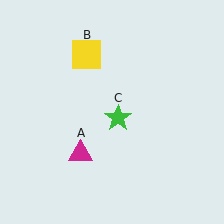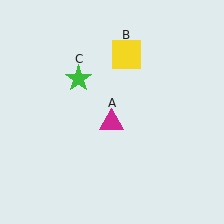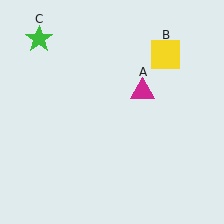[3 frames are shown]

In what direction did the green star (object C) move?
The green star (object C) moved up and to the left.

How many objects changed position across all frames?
3 objects changed position: magenta triangle (object A), yellow square (object B), green star (object C).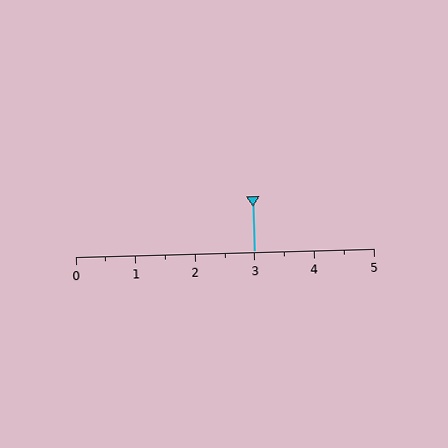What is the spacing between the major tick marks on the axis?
The major ticks are spaced 1 apart.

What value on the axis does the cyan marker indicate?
The marker indicates approximately 3.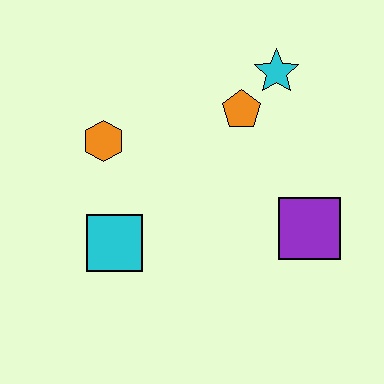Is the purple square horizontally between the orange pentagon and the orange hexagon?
No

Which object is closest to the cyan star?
The orange pentagon is closest to the cyan star.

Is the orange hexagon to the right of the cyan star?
No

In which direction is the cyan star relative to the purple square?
The cyan star is above the purple square.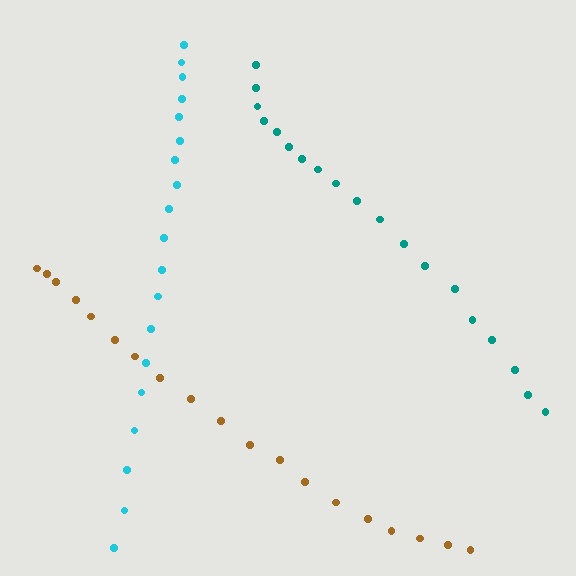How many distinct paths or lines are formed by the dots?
There are 3 distinct paths.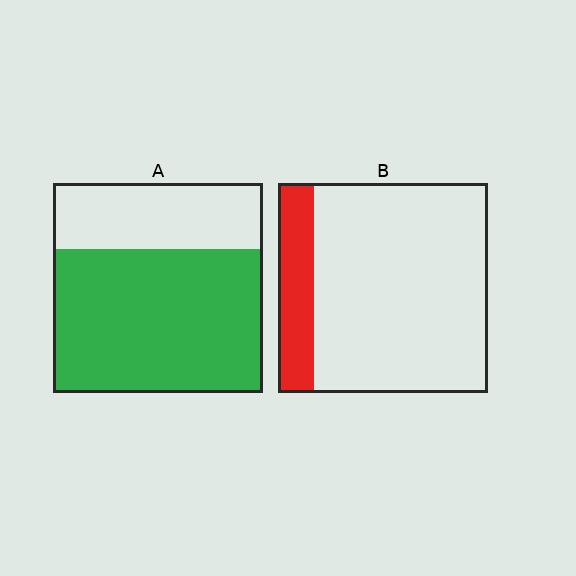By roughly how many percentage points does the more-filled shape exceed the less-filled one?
By roughly 50 percentage points (A over B).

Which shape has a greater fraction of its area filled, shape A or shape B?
Shape A.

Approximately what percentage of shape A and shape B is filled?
A is approximately 70% and B is approximately 15%.